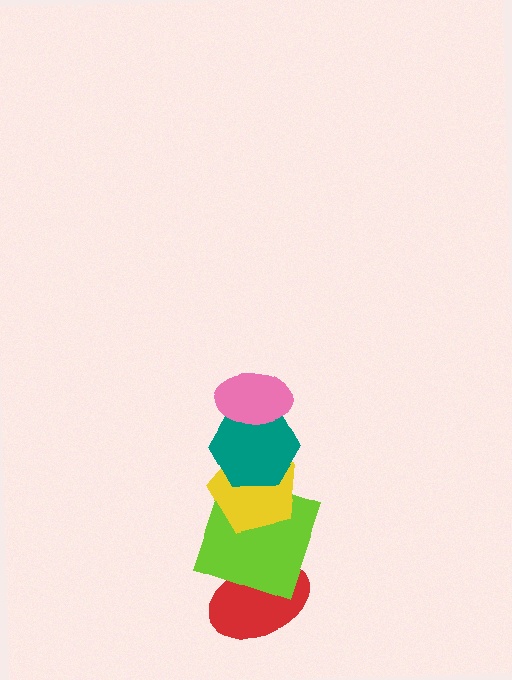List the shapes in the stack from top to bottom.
From top to bottom: the pink ellipse, the teal hexagon, the yellow pentagon, the lime square, the red ellipse.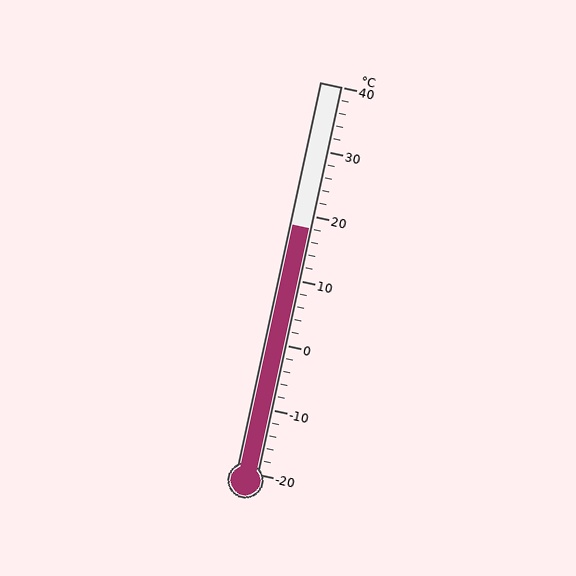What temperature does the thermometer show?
The thermometer shows approximately 18°C.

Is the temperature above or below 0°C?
The temperature is above 0°C.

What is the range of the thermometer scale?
The thermometer scale ranges from -20°C to 40°C.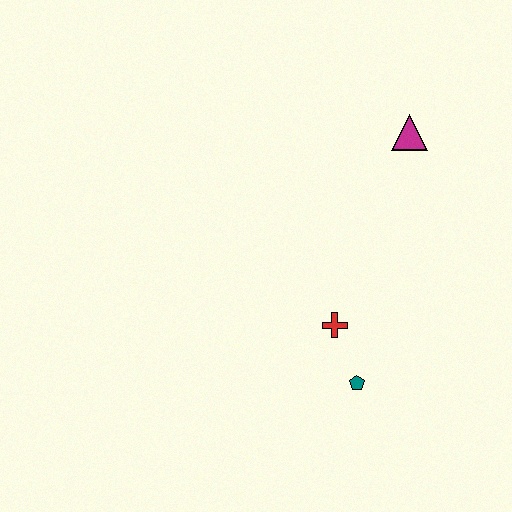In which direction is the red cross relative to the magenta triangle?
The red cross is below the magenta triangle.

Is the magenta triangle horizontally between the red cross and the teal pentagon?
No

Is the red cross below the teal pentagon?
No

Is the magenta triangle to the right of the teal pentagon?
Yes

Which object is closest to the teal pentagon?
The red cross is closest to the teal pentagon.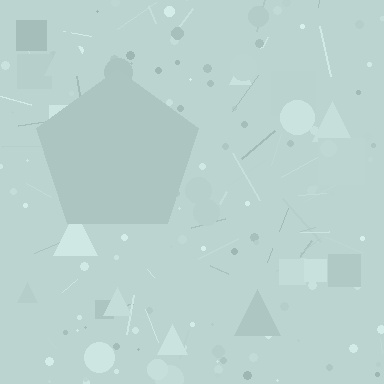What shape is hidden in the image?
A pentagon is hidden in the image.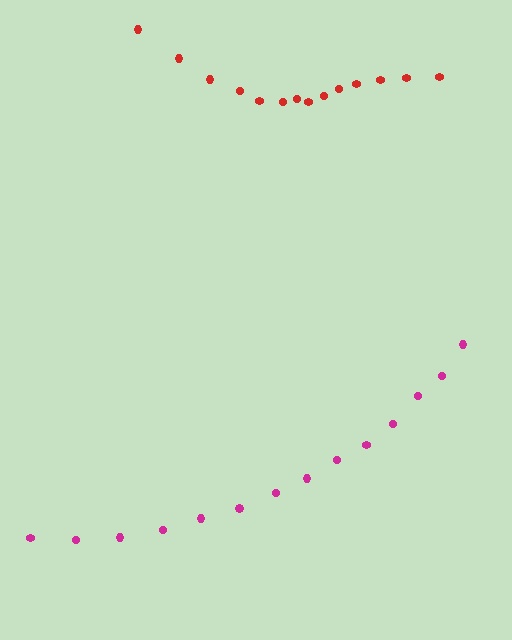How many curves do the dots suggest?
There are 2 distinct paths.